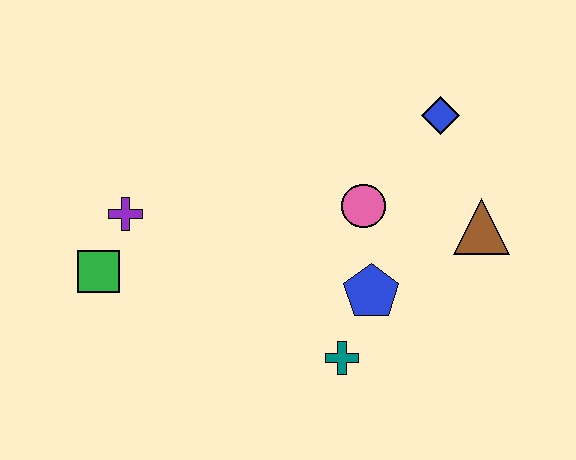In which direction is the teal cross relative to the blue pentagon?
The teal cross is below the blue pentagon.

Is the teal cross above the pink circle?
No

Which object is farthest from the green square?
The brown triangle is farthest from the green square.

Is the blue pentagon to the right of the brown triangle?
No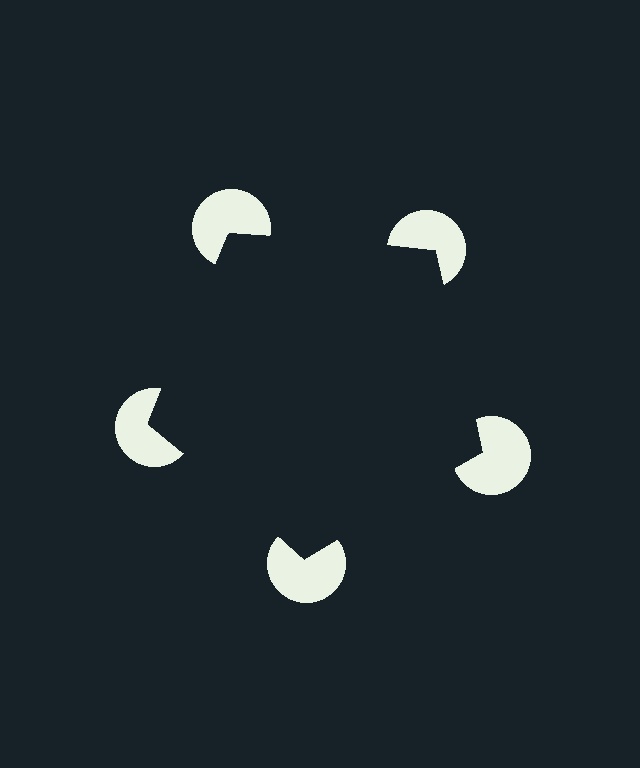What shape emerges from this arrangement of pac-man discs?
An illusory pentagon — its edges are inferred from the aligned wedge cuts in the pac-man discs, not physically drawn.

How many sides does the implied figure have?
5 sides.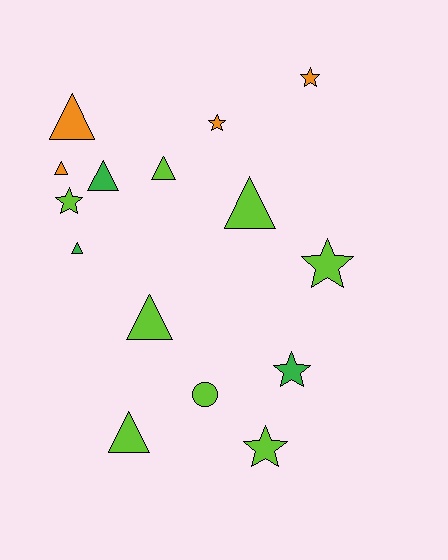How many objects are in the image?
There are 15 objects.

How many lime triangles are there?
There are 4 lime triangles.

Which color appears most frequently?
Lime, with 8 objects.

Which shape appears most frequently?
Triangle, with 8 objects.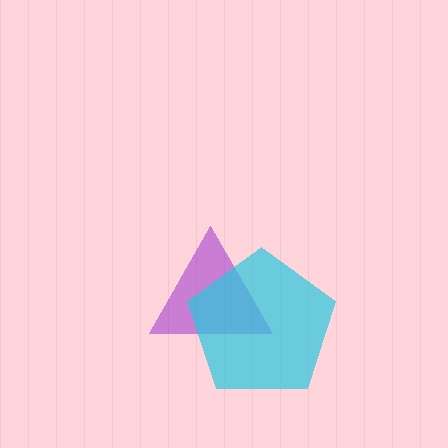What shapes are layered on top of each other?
The layered shapes are: a purple triangle, a cyan pentagon.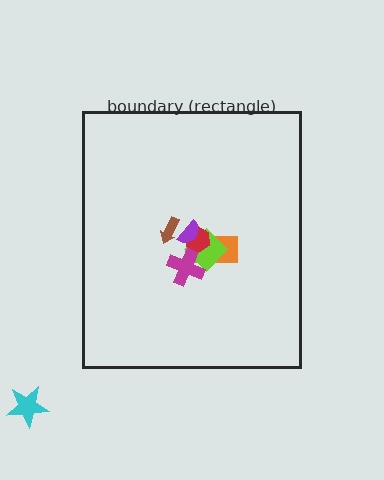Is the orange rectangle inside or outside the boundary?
Inside.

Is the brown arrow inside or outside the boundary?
Inside.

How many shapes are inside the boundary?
6 inside, 1 outside.